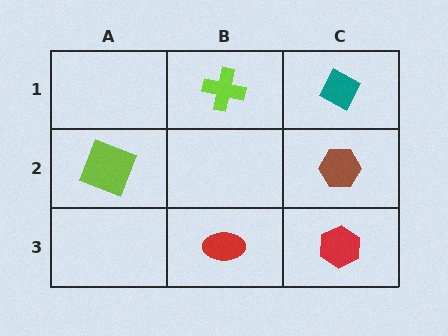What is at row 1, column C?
A teal diamond.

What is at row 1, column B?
A lime cross.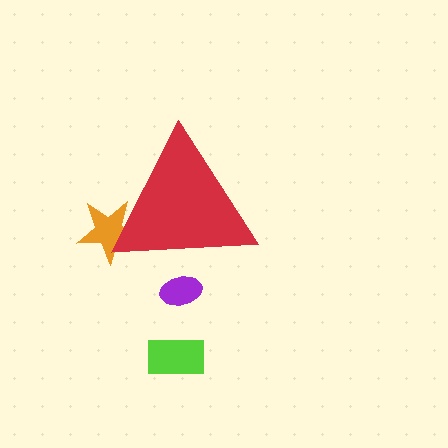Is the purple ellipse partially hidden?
Yes, the purple ellipse is partially hidden behind the red triangle.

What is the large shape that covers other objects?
A red triangle.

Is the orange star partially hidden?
Yes, the orange star is partially hidden behind the red triangle.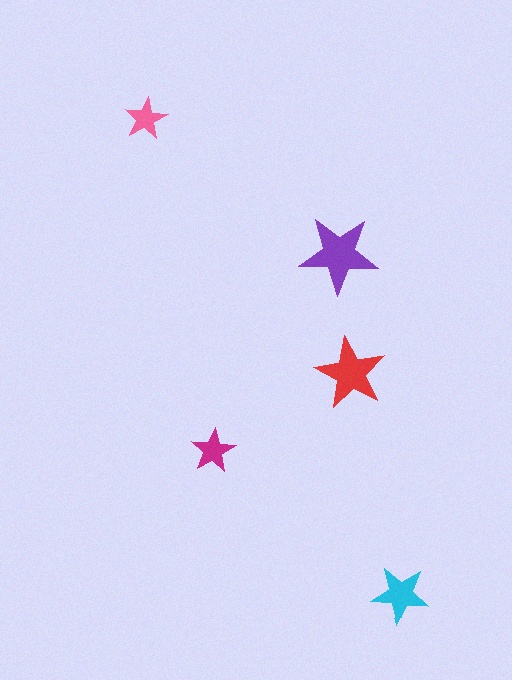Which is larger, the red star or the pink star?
The red one.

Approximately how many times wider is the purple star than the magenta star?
About 2 times wider.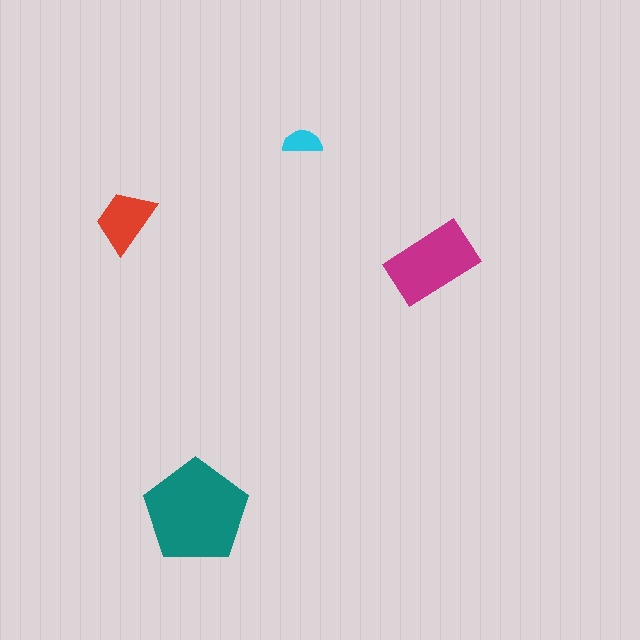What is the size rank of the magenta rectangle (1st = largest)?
2nd.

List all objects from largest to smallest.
The teal pentagon, the magenta rectangle, the red trapezoid, the cyan semicircle.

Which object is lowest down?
The teal pentagon is bottommost.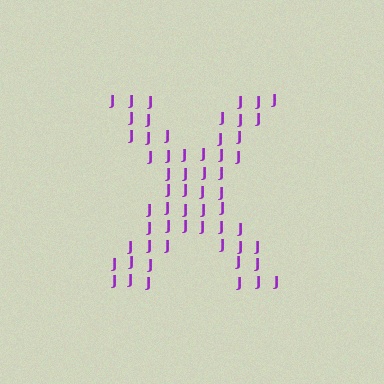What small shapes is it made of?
It is made of small letter J's.